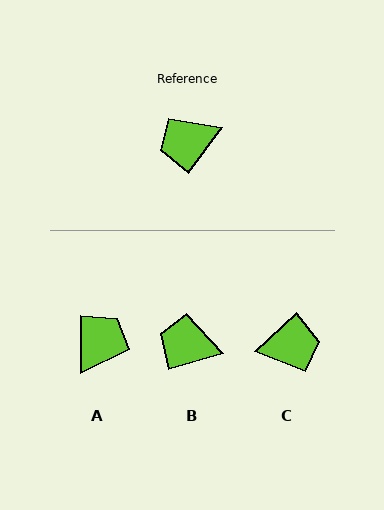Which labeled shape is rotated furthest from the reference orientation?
C, about 168 degrees away.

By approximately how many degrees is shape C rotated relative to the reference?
Approximately 168 degrees counter-clockwise.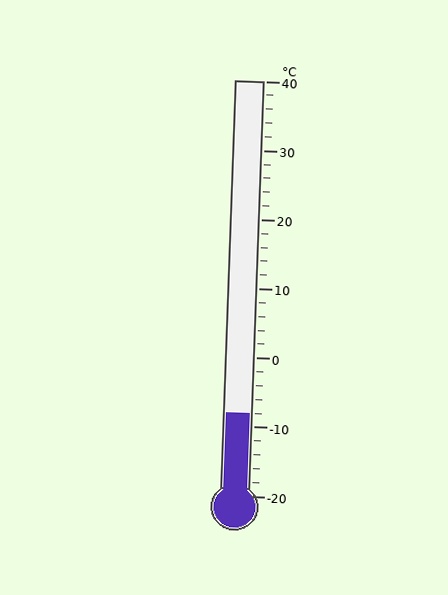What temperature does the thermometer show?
The thermometer shows approximately -8°C.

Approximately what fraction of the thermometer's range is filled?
The thermometer is filled to approximately 20% of its range.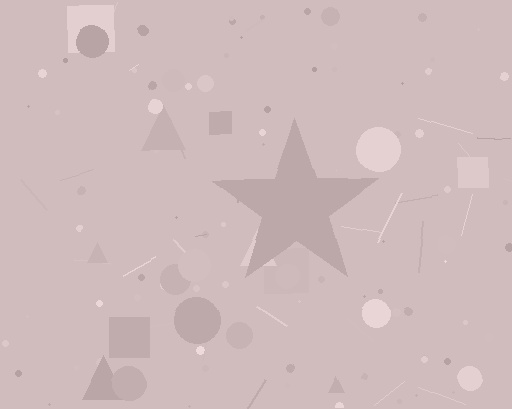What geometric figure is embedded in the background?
A star is embedded in the background.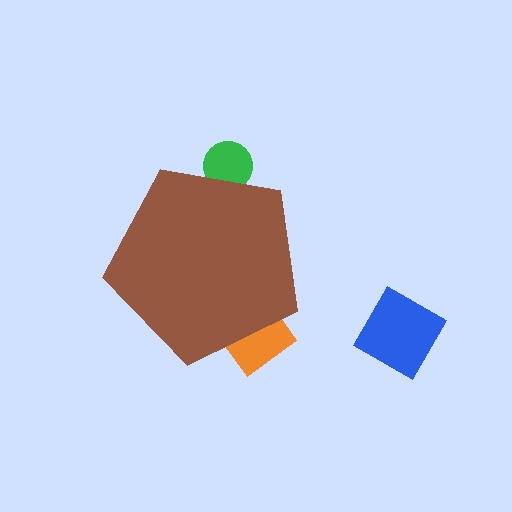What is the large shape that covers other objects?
A brown pentagon.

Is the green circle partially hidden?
Yes, the green circle is partially hidden behind the brown pentagon.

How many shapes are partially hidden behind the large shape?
2 shapes are partially hidden.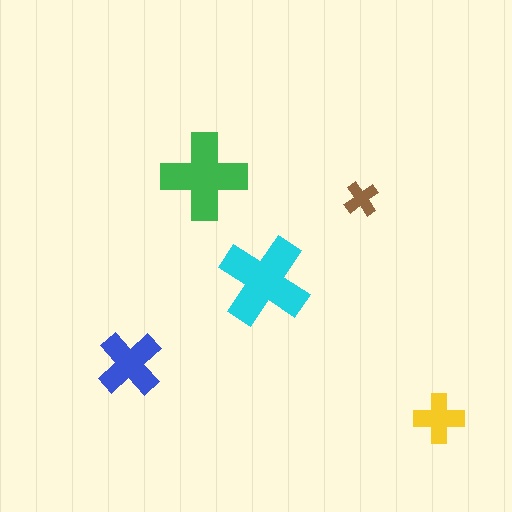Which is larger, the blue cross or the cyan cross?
The cyan one.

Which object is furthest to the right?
The yellow cross is rightmost.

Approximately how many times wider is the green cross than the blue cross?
About 1.5 times wider.